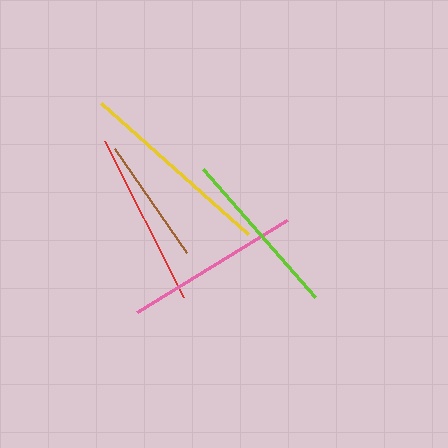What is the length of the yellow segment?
The yellow segment is approximately 197 pixels long.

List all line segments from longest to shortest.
From longest to shortest: yellow, pink, red, lime, brown.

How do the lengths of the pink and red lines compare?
The pink and red lines are approximately the same length.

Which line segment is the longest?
The yellow line is the longest at approximately 197 pixels.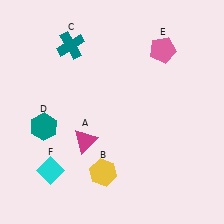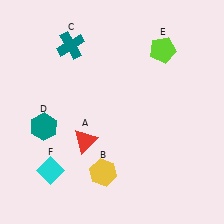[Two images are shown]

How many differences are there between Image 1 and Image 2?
There are 2 differences between the two images.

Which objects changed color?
A changed from magenta to red. E changed from pink to lime.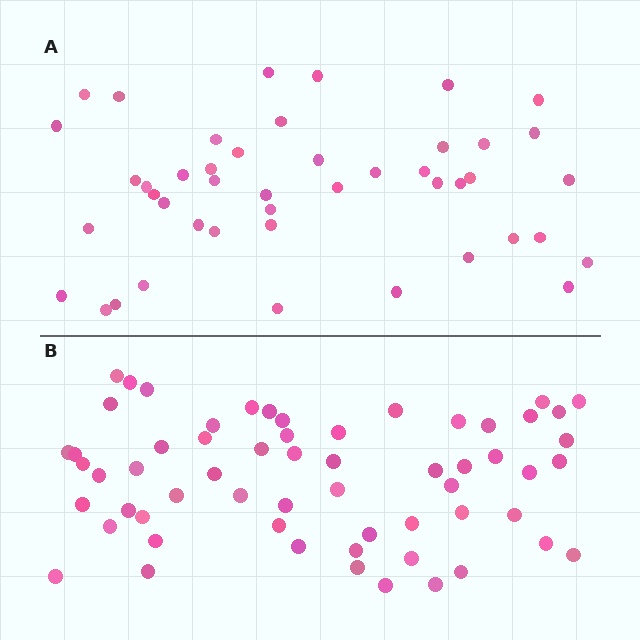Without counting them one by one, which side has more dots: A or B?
Region B (the bottom region) has more dots.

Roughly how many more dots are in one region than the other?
Region B has approximately 15 more dots than region A.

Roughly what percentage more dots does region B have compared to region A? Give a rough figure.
About 35% more.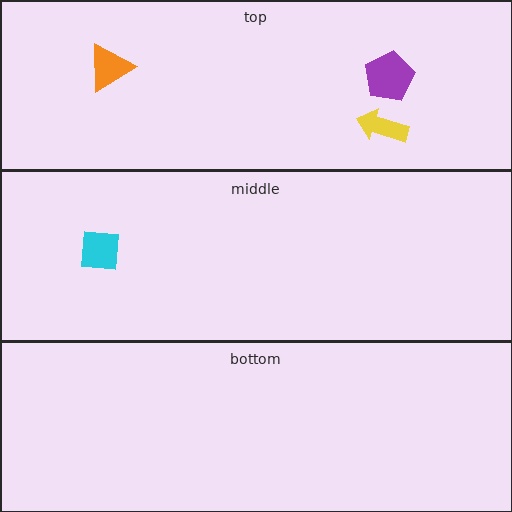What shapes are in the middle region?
The cyan square.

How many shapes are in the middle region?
1.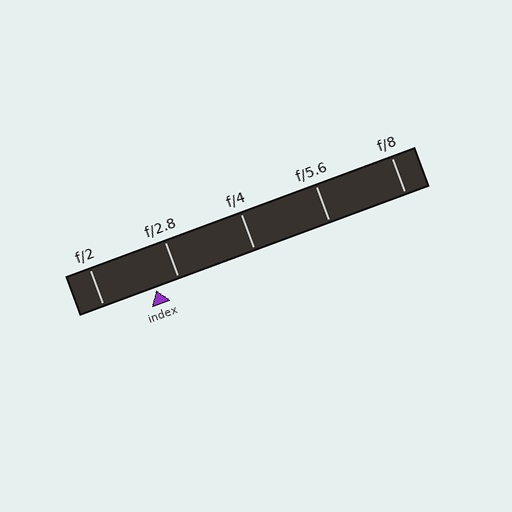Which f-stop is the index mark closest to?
The index mark is closest to f/2.8.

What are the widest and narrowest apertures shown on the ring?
The widest aperture shown is f/2 and the narrowest is f/8.